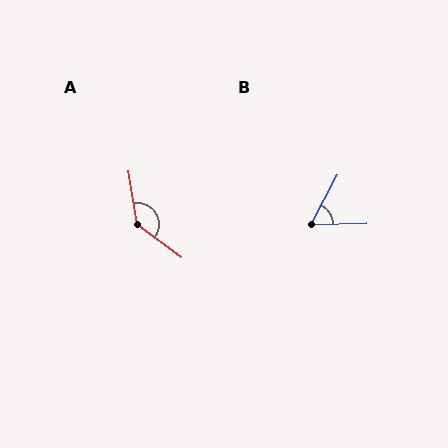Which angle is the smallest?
B, at approximately 60 degrees.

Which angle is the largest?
A, at approximately 136 degrees.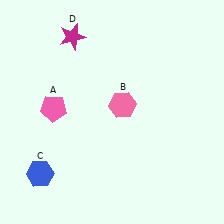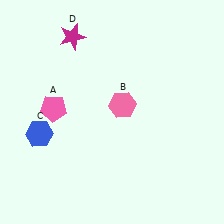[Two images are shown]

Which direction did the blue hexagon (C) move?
The blue hexagon (C) moved up.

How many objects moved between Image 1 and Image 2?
1 object moved between the two images.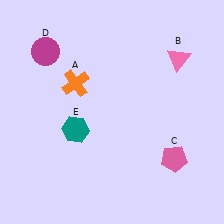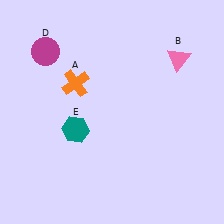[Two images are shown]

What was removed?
The pink pentagon (C) was removed in Image 2.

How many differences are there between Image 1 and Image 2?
There is 1 difference between the two images.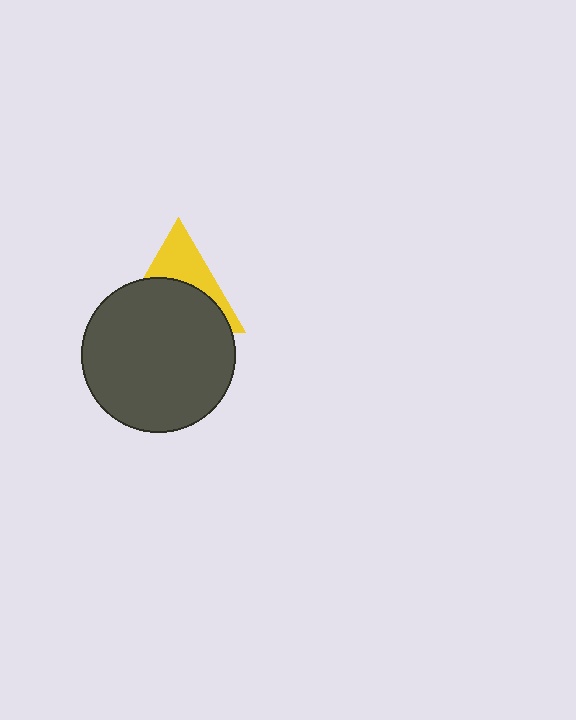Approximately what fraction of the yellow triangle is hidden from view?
Roughly 61% of the yellow triangle is hidden behind the dark gray circle.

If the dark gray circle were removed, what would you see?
You would see the complete yellow triangle.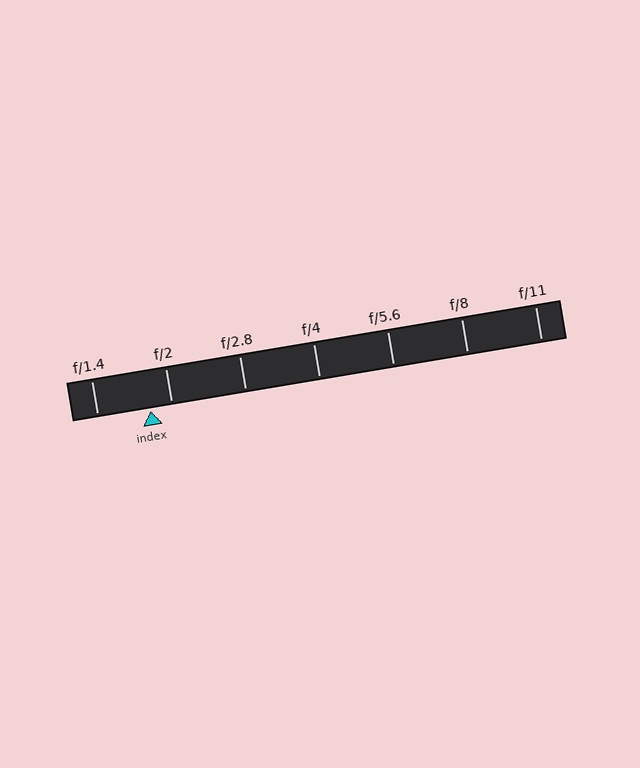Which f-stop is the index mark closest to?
The index mark is closest to f/2.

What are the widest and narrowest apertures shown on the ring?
The widest aperture shown is f/1.4 and the narrowest is f/11.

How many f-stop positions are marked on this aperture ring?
There are 7 f-stop positions marked.